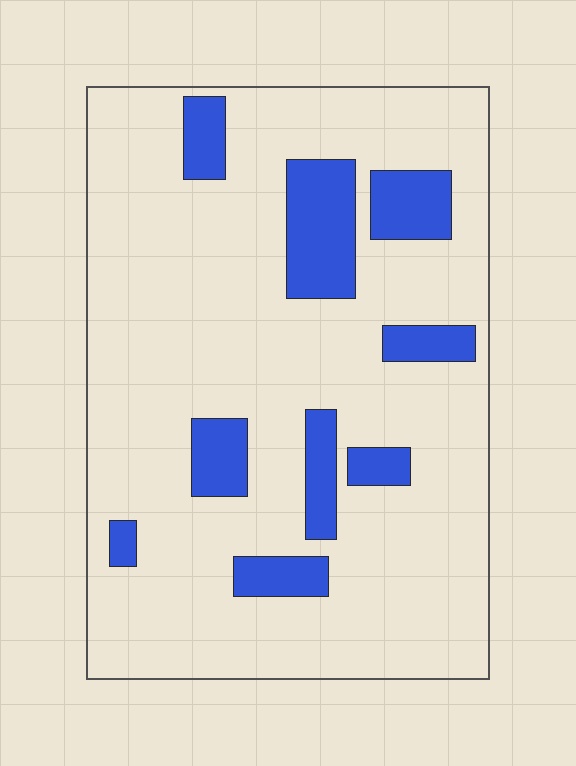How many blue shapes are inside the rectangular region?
9.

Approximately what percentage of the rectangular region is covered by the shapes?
Approximately 15%.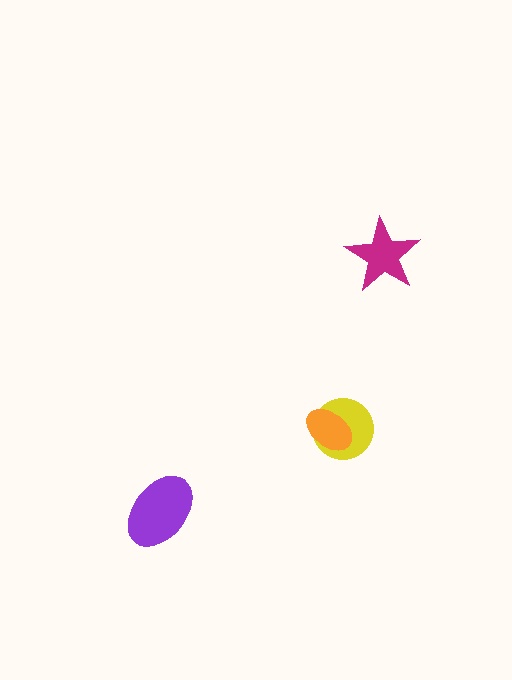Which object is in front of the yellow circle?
The orange ellipse is in front of the yellow circle.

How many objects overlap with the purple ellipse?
0 objects overlap with the purple ellipse.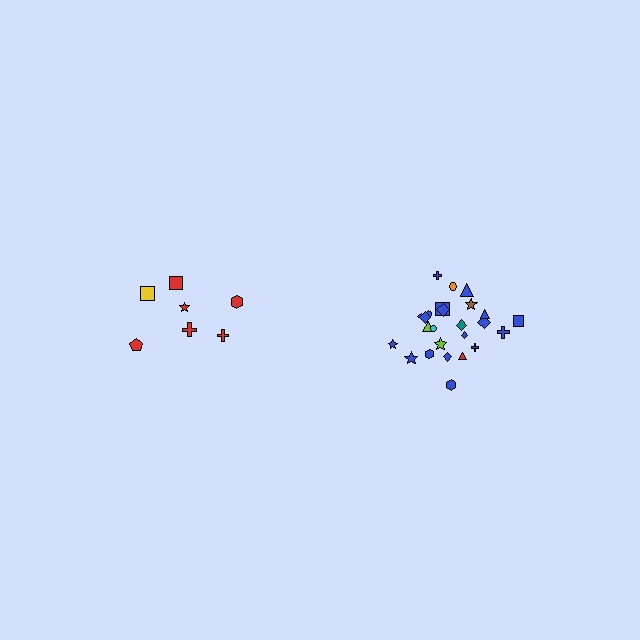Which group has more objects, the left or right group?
The right group.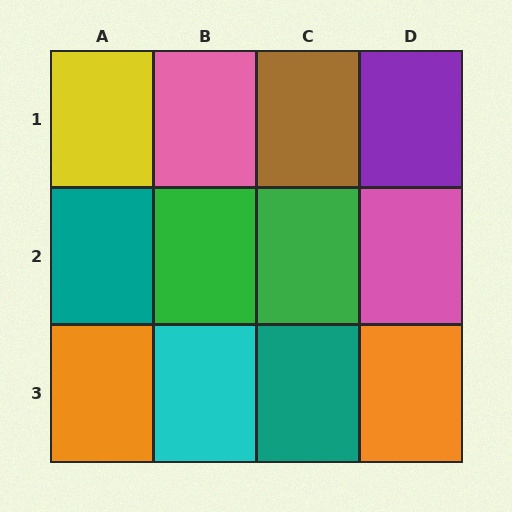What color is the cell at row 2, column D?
Pink.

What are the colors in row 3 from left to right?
Orange, cyan, teal, orange.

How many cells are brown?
1 cell is brown.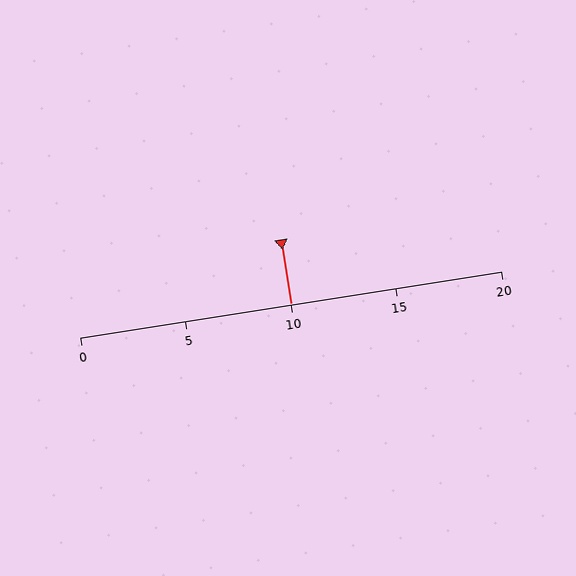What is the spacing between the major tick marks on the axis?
The major ticks are spaced 5 apart.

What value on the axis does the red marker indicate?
The marker indicates approximately 10.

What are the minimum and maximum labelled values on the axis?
The axis runs from 0 to 20.